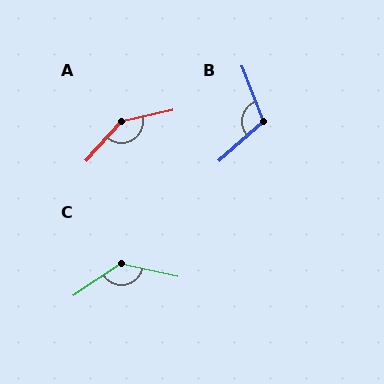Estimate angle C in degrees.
Approximately 133 degrees.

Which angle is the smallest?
B, at approximately 111 degrees.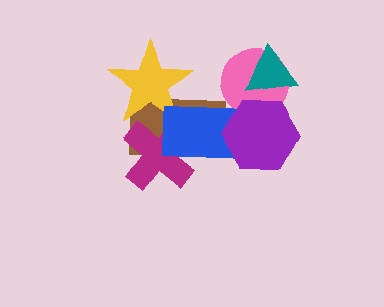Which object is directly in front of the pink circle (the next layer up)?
The teal triangle is directly in front of the pink circle.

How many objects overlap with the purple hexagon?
3 objects overlap with the purple hexagon.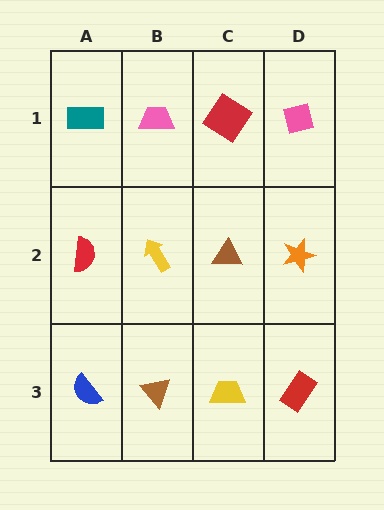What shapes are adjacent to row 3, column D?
An orange star (row 2, column D), a yellow trapezoid (row 3, column C).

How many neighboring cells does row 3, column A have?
2.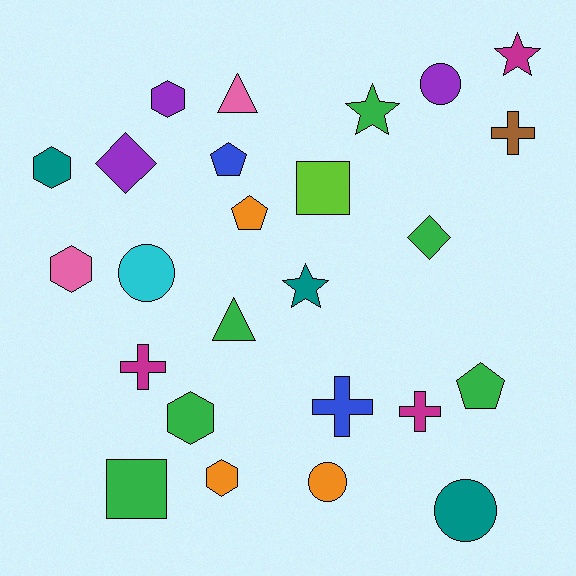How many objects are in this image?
There are 25 objects.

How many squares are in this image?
There are 2 squares.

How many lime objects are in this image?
There is 1 lime object.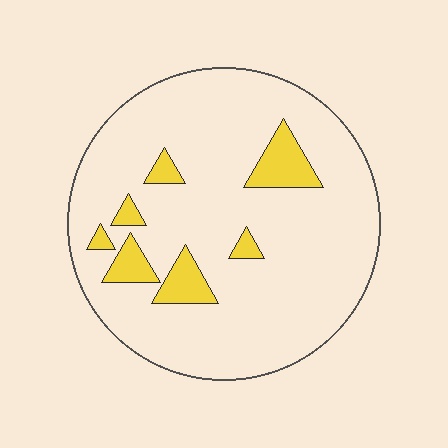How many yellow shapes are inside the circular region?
7.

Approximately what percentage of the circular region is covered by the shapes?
Approximately 10%.